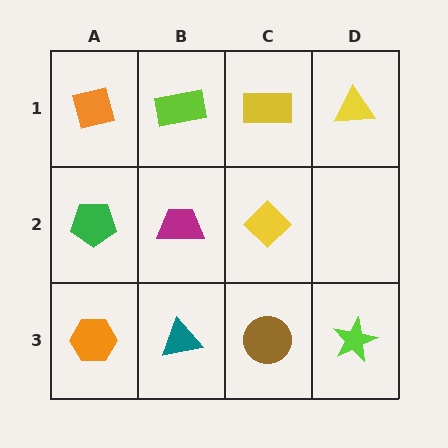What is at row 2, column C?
A yellow diamond.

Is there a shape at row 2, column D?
No, that cell is empty.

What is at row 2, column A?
A green pentagon.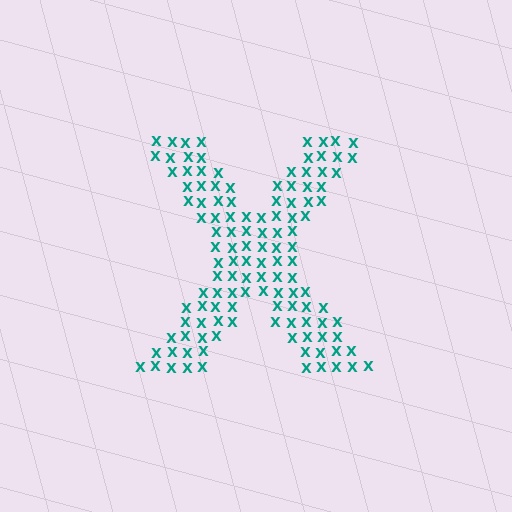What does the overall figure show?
The overall figure shows the letter X.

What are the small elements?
The small elements are letter X's.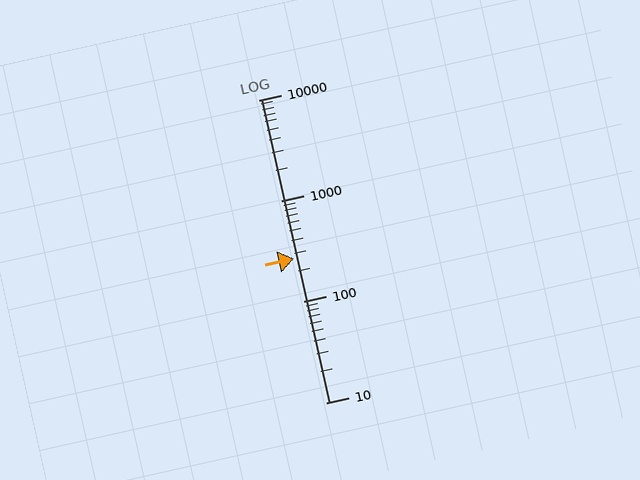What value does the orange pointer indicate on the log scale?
The pointer indicates approximately 270.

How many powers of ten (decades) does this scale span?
The scale spans 3 decades, from 10 to 10000.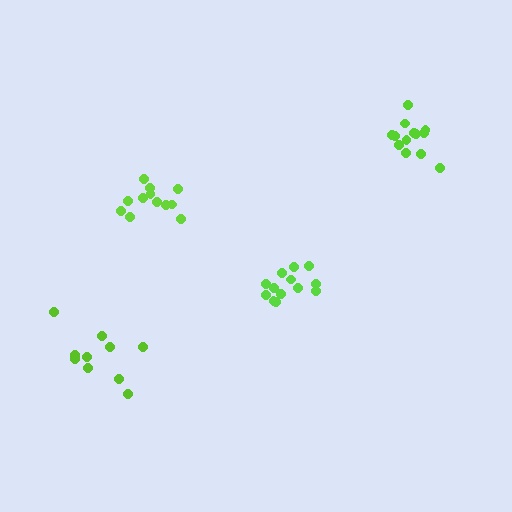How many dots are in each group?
Group 1: 10 dots, Group 2: 13 dots, Group 3: 12 dots, Group 4: 13 dots (48 total).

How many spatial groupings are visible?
There are 4 spatial groupings.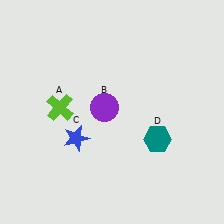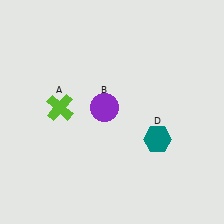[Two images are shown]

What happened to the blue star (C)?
The blue star (C) was removed in Image 2. It was in the bottom-left area of Image 1.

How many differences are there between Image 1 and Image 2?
There is 1 difference between the two images.